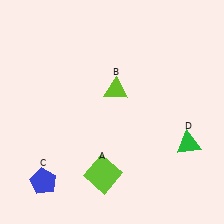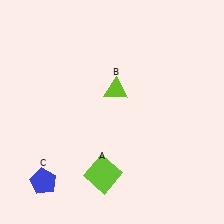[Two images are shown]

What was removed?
The green triangle (D) was removed in Image 2.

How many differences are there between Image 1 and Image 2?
There is 1 difference between the two images.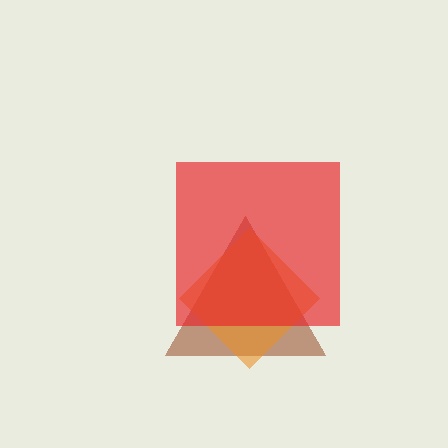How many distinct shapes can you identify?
There are 3 distinct shapes: a brown triangle, an orange diamond, a red square.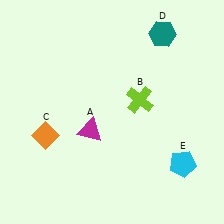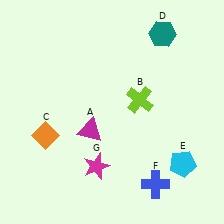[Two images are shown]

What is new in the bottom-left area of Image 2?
A magenta star (G) was added in the bottom-left area of Image 2.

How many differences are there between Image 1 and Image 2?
There are 2 differences between the two images.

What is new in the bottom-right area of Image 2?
A blue cross (F) was added in the bottom-right area of Image 2.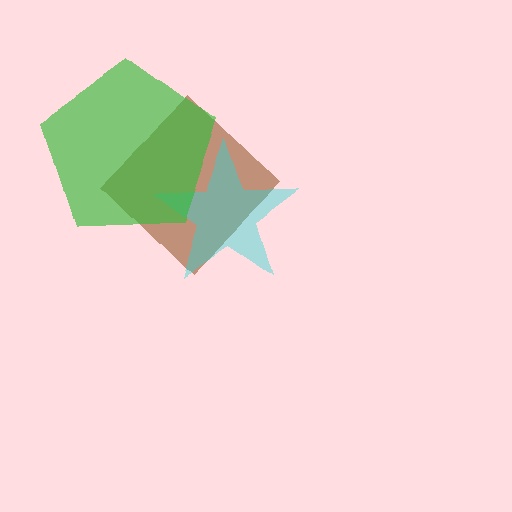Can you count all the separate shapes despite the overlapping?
Yes, there are 3 separate shapes.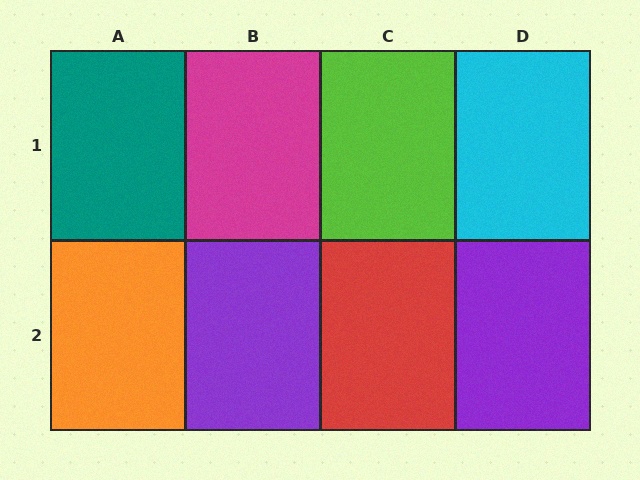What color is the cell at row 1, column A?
Teal.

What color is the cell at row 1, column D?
Cyan.